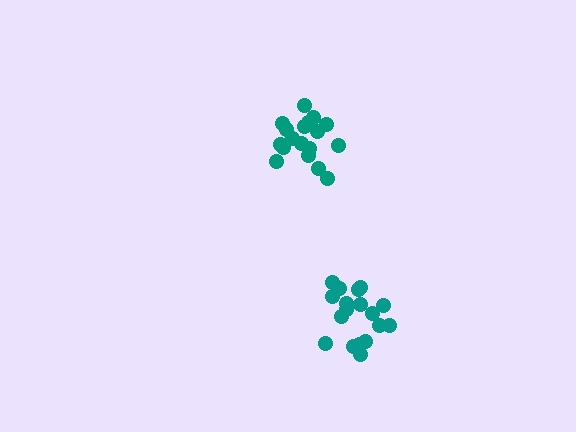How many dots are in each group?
Group 1: 18 dots, Group 2: 18 dots (36 total).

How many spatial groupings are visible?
There are 2 spatial groupings.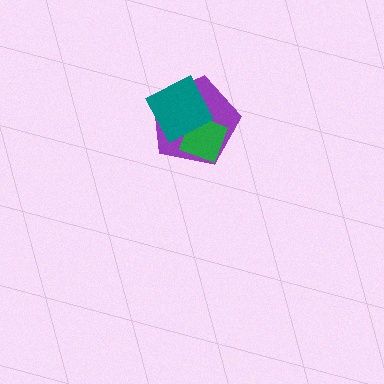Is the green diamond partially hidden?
Yes, it is partially covered by another shape.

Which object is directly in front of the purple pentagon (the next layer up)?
The green diamond is directly in front of the purple pentagon.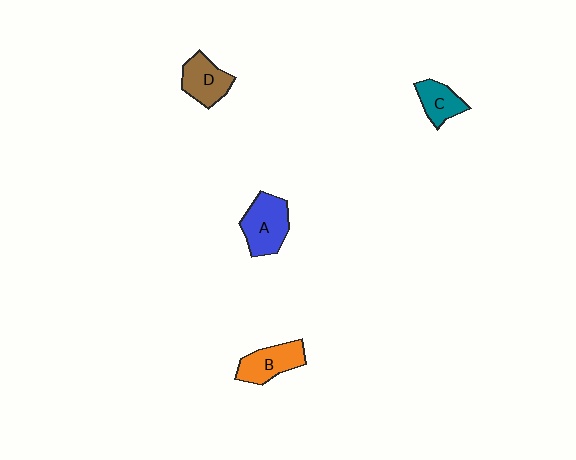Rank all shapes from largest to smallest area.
From largest to smallest: A (blue), B (orange), D (brown), C (teal).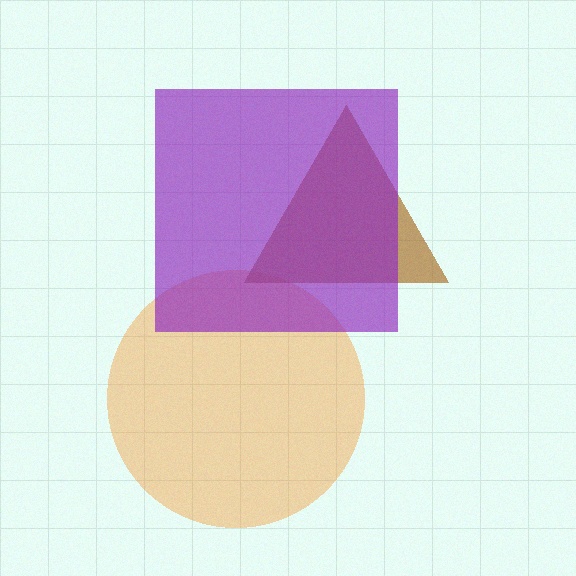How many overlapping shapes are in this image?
There are 3 overlapping shapes in the image.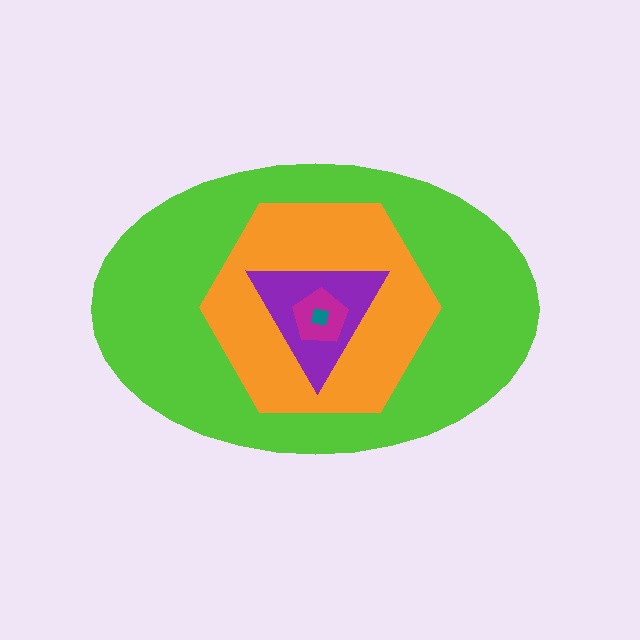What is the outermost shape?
The lime ellipse.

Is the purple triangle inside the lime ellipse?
Yes.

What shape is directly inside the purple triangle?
The magenta pentagon.